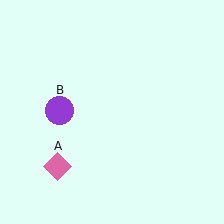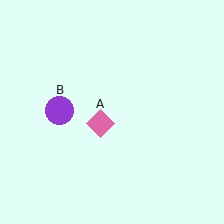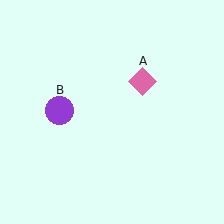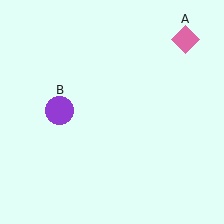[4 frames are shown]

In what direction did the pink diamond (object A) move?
The pink diamond (object A) moved up and to the right.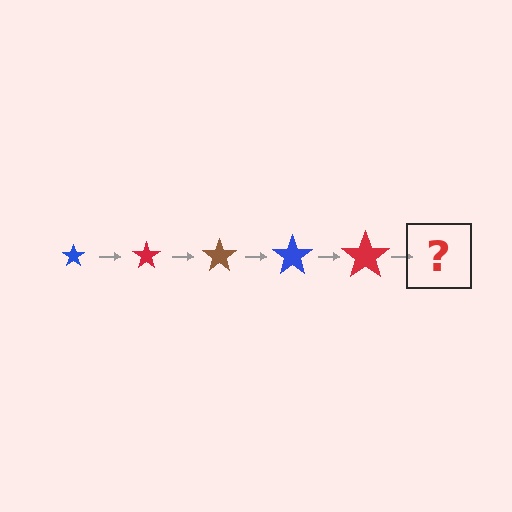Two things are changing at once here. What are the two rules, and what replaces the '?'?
The two rules are that the star grows larger each step and the color cycles through blue, red, and brown. The '?' should be a brown star, larger than the previous one.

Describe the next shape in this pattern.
It should be a brown star, larger than the previous one.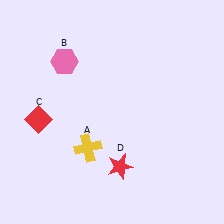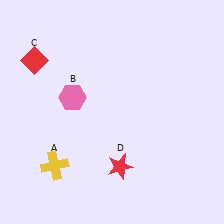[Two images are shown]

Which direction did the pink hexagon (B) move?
The pink hexagon (B) moved down.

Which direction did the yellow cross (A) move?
The yellow cross (A) moved left.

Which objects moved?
The objects that moved are: the yellow cross (A), the pink hexagon (B), the red diamond (C).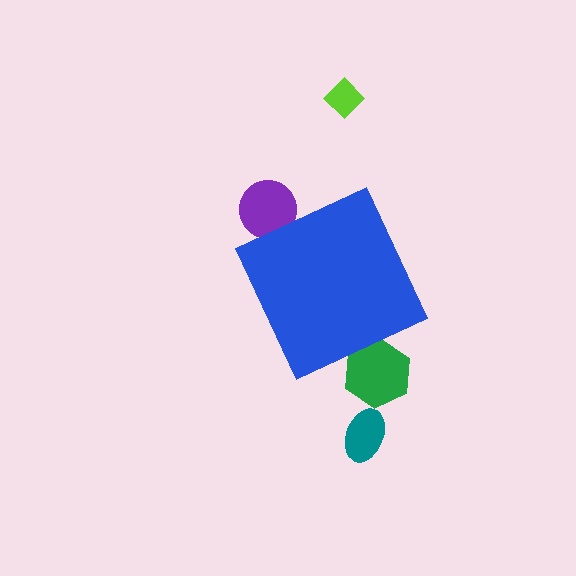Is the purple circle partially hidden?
Yes, the purple circle is partially hidden behind the blue diamond.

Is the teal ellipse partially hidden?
No, the teal ellipse is fully visible.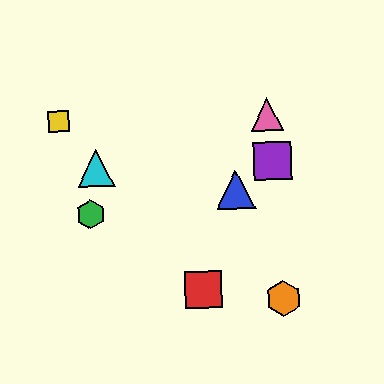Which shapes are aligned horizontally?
The yellow square, the pink triangle are aligned horizontally.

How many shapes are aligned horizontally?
2 shapes (the yellow square, the pink triangle) are aligned horizontally.